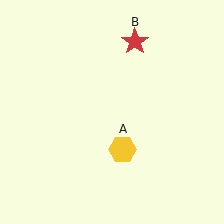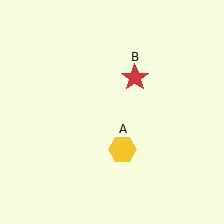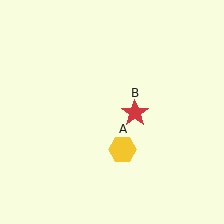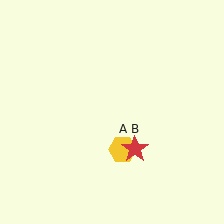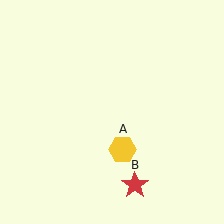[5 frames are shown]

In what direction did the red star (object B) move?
The red star (object B) moved down.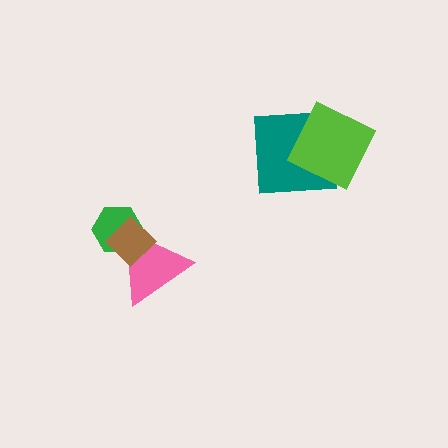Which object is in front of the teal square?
The lime diamond is in front of the teal square.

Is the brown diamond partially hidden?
No, no other shape covers it.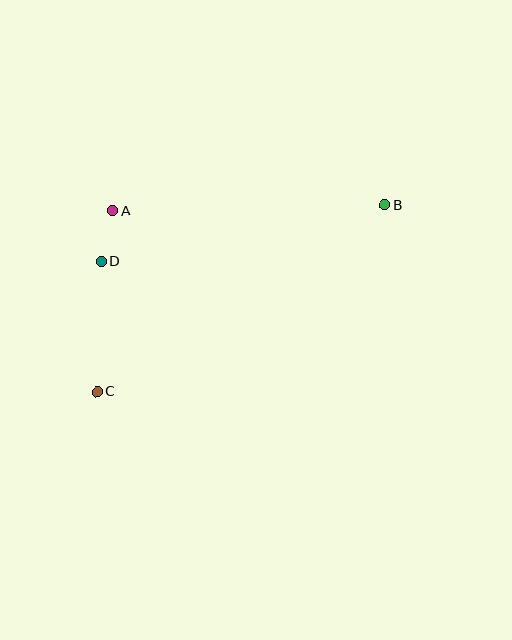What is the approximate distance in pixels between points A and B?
The distance between A and B is approximately 272 pixels.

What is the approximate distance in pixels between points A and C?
The distance between A and C is approximately 182 pixels.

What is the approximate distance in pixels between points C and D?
The distance between C and D is approximately 130 pixels.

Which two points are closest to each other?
Points A and D are closest to each other.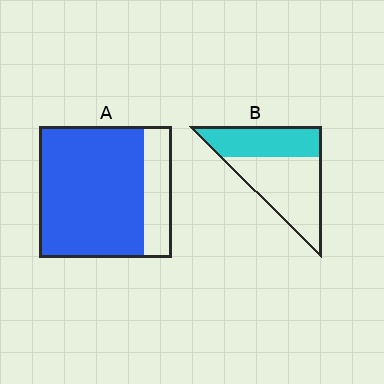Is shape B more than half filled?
No.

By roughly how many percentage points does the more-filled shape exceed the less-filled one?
By roughly 40 percentage points (A over B).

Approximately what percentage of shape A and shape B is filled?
A is approximately 80% and B is approximately 40%.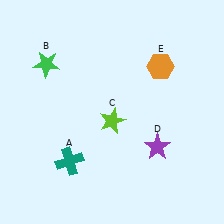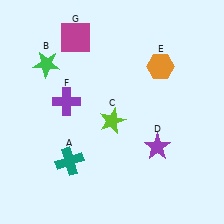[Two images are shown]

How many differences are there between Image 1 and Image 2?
There are 2 differences between the two images.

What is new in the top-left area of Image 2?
A purple cross (F) was added in the top-left area of Image 2.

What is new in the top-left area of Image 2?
A magenta square (G) was added in the top-left area of Image 2.